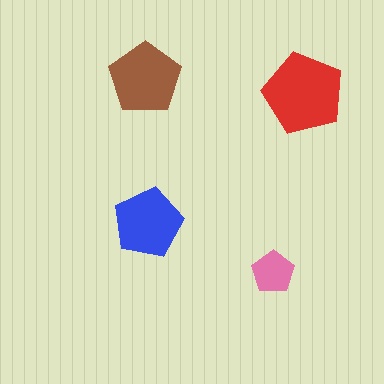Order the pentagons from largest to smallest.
the red one, the brown one, the blue one, the pink one.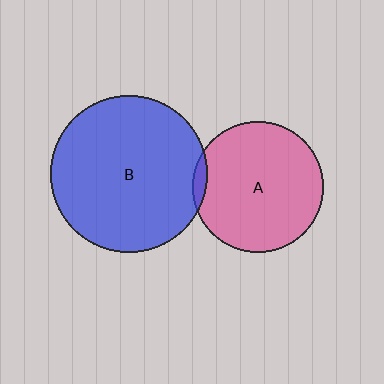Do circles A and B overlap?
Yes.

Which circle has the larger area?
Circle B (blue).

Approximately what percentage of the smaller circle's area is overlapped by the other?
Approximately 5%.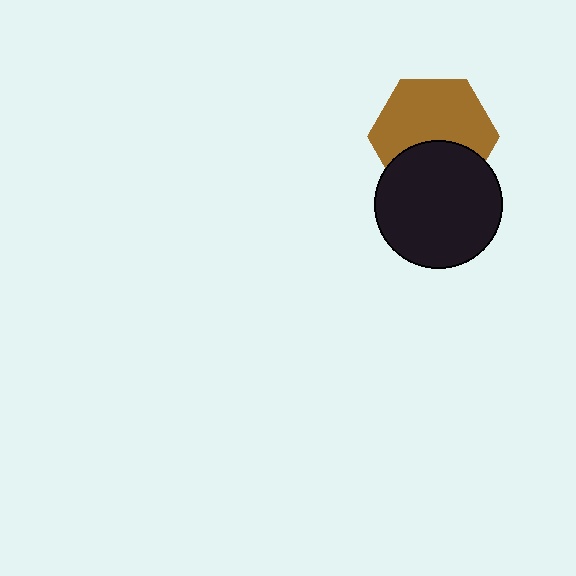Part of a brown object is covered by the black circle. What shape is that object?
It is a hexagon.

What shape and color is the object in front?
The object in front is a black circle.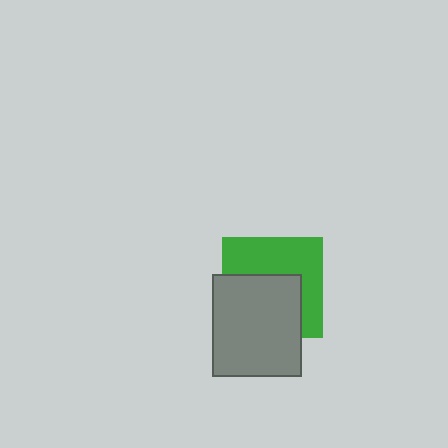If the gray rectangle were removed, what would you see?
You would see the complete green square.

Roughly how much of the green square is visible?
About half of it is visible (roughly 50%).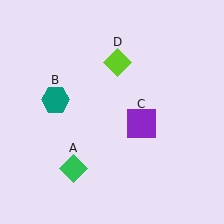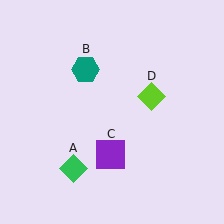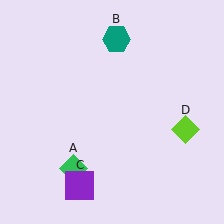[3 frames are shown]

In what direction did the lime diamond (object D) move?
The lime diamond (object D) moved down and to the right.